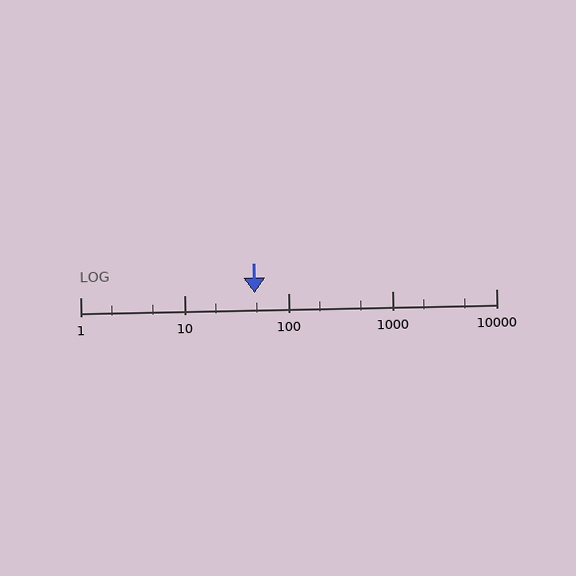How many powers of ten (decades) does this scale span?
The scale spans 4 decades, from 1 to 10000.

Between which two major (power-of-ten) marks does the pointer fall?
The pointer is between 10 and 100.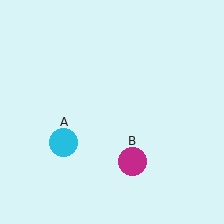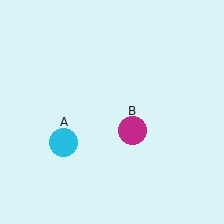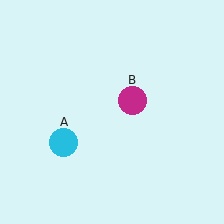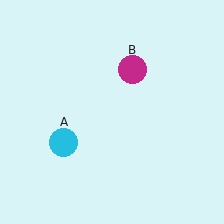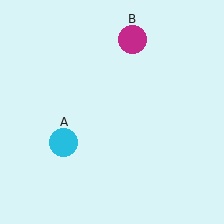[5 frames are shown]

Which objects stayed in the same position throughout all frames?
Cyan circle (object A) remained stationary.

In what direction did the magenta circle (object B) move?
The magenta circle (object B) moved up.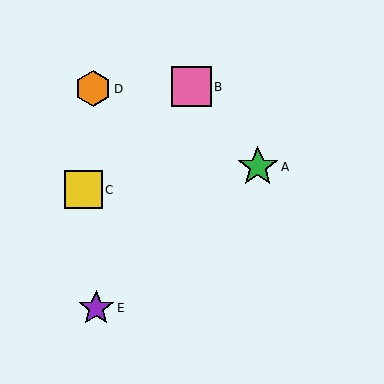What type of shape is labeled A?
Shape A is a green star.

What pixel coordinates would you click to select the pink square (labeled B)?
Click at (191, 87) to select the pink square B.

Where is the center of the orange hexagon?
The center of the orange hexagon is at (93, 89).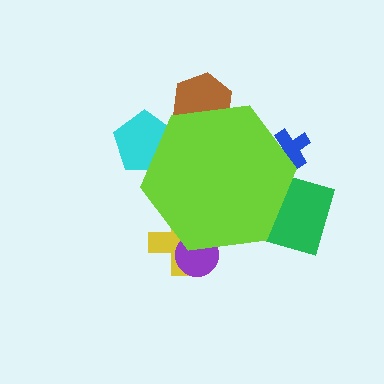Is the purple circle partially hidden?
Yes, the purple circle is partially hidden behind the lime hexagon.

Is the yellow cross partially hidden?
Yes, the yellow cross is partially hidden behind the lime hexagon.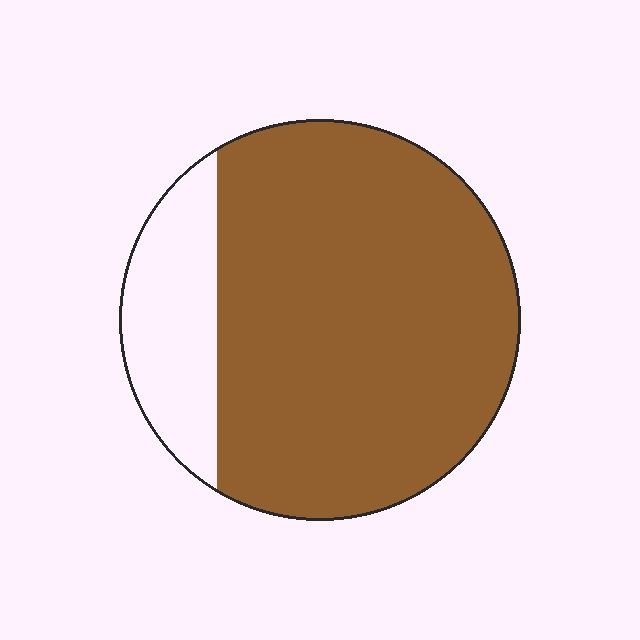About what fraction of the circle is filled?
About four fifths (4/5).